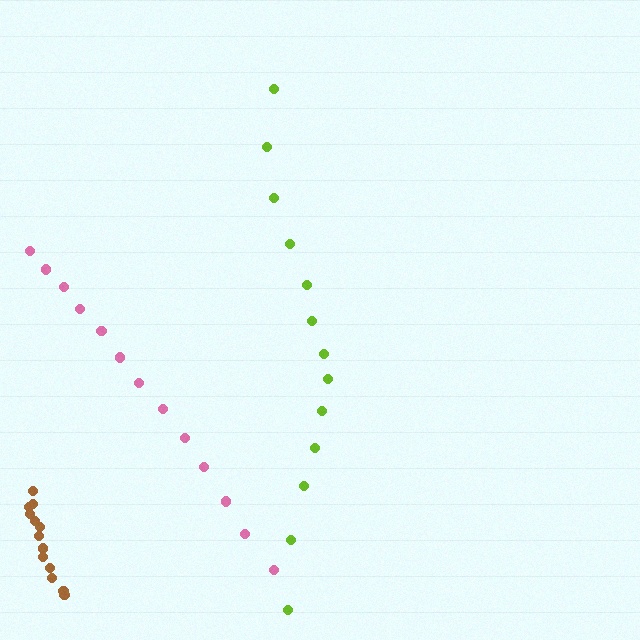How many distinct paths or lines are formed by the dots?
There are 3 distinct paths.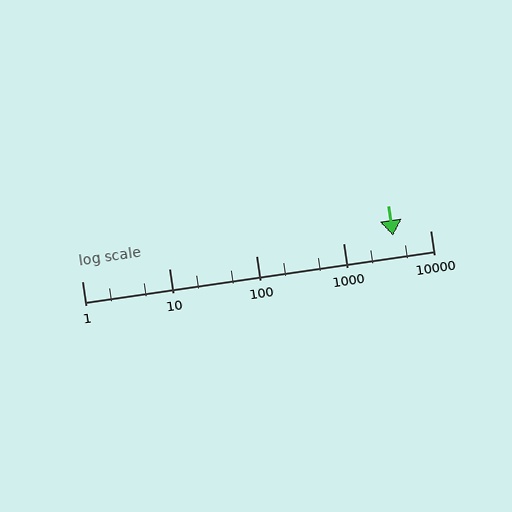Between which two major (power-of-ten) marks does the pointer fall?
The pointer is between 1000 and 10000.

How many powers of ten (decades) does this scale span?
The scale spans 4 decades, from 1 to 10000.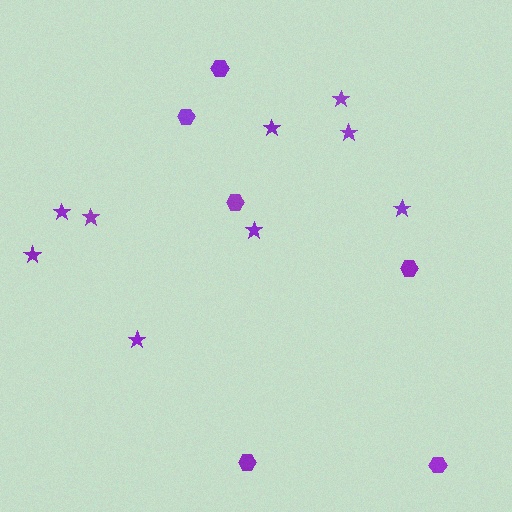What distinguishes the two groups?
There are 2 groups: one group of hexagons (6) and one group of stars (9).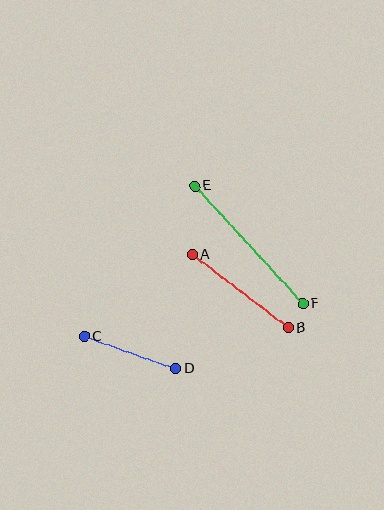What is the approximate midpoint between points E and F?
The midpoint is at approximately (249, 245) pixels.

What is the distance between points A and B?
The distance is approximately 121 pixels.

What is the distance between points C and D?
The distance is approximately 97 pixels.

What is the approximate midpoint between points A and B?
The midpoint is at approximately (240, 291) pixels.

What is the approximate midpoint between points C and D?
The midpoint is at approximately (130, 353) pixels.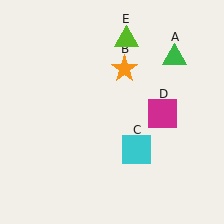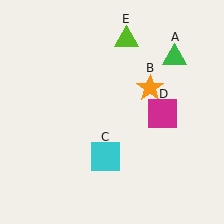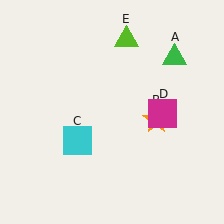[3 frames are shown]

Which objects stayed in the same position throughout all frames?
Green triangle (object A) and magenta square (object D) and lime triangle (object E) remained stationary.